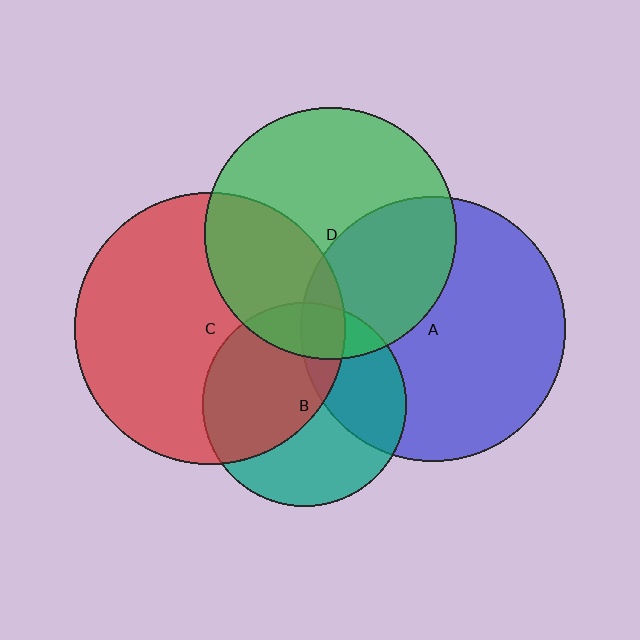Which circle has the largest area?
Circle C (red).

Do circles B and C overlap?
Yes.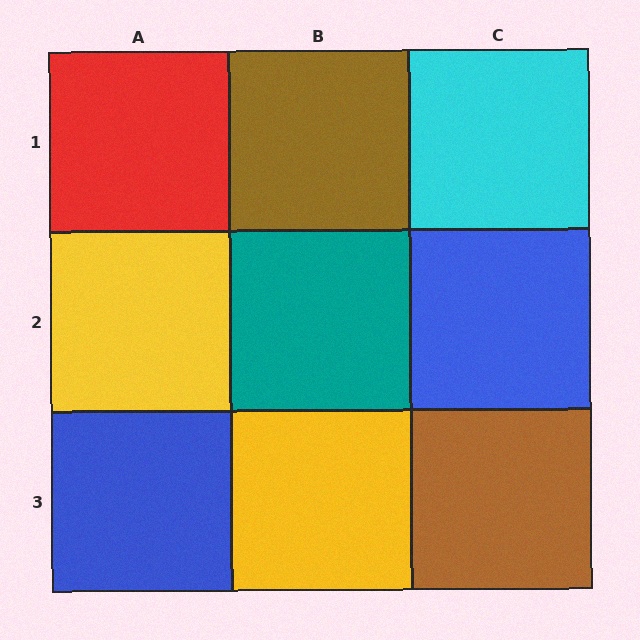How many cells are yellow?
2 cells are yellow.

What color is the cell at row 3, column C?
Brown.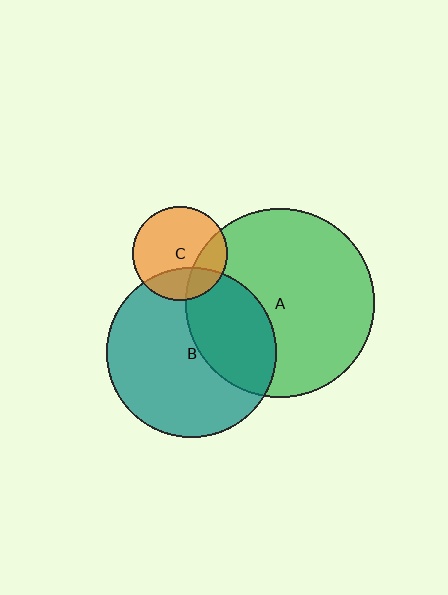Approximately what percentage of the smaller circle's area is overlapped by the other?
Approximately 35%.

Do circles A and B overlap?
Yes.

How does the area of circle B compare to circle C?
Approximately 3.2 times.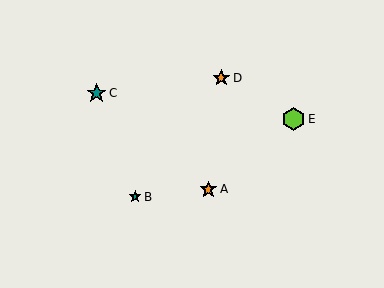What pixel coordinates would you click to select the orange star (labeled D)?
Click at (221, 78) to select the orange star D.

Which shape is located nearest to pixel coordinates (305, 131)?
The lime hexagon (labeled E) at (293, 119) is nearest to that location.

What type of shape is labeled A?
Shape A is an orange star.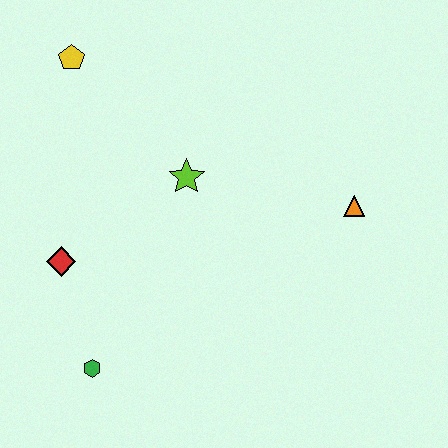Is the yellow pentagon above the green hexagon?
Yes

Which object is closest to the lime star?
The red diamond is closest to the lime star.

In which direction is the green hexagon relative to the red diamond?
The green hexagon is below the red diamond.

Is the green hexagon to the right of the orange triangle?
No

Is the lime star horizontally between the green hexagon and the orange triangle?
Yes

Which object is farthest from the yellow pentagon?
The orange triangle is farthest from the yellow pentagon.